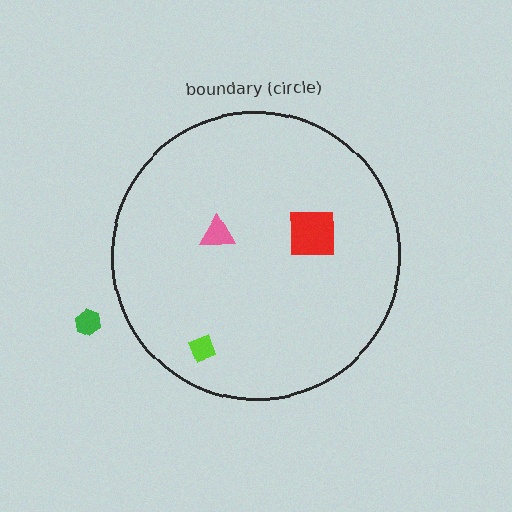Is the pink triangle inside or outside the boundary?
Inside.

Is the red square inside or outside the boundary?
Inside.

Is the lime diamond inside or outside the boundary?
Inside.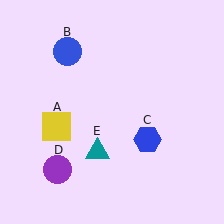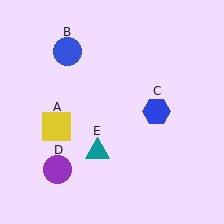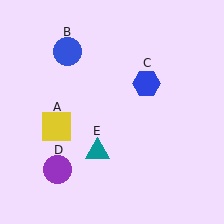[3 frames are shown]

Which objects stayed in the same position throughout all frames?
Yellow square (object A) and blue circle (object B) and purple circle (object D) and teal triangle (object E) remained stationary.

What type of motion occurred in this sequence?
The blue hexagon (object C) rotated counterclockwise around the center of the scene.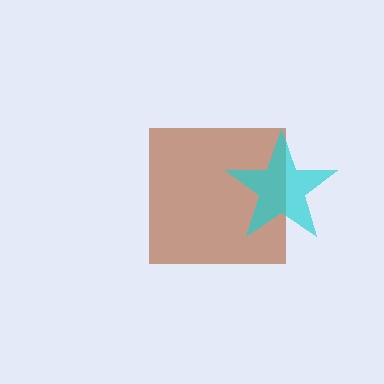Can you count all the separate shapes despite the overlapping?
Yes, there are 2 separate shapes.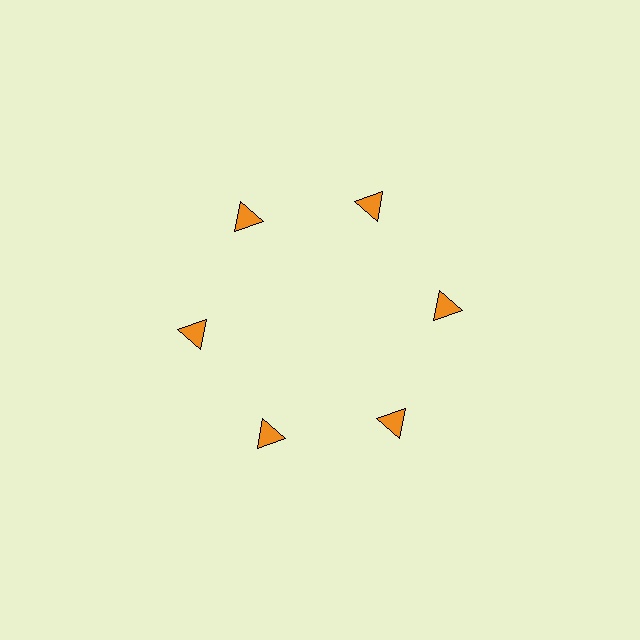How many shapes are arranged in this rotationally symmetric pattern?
There are 6 shapes, arranged in 6 groups of 1.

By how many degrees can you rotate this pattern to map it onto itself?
The pattern maps onto itself every 60 degrees of rotation.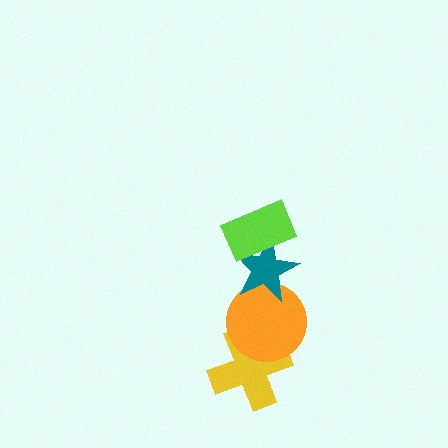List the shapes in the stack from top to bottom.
From top to bottom: the lime rectangle, the teal star, the orange circle, the yellow cross.